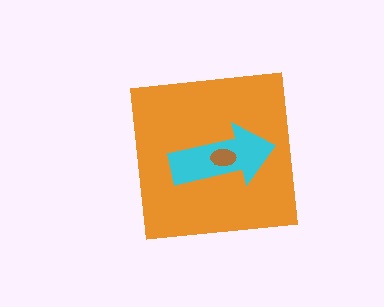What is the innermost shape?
The brown ellipse.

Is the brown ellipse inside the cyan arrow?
Yes.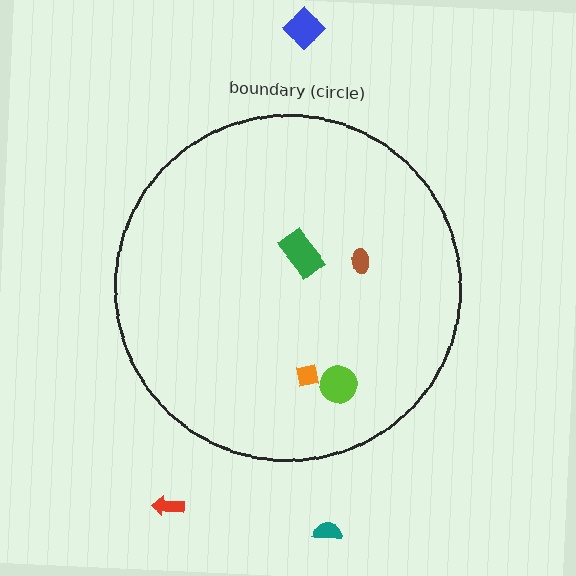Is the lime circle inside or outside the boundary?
Inside.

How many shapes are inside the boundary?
4 inside, 3 outside.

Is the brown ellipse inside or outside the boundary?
Inside.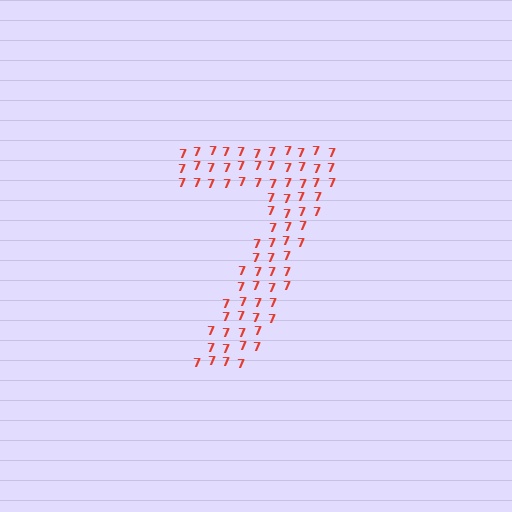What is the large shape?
The large shape is the digit 7.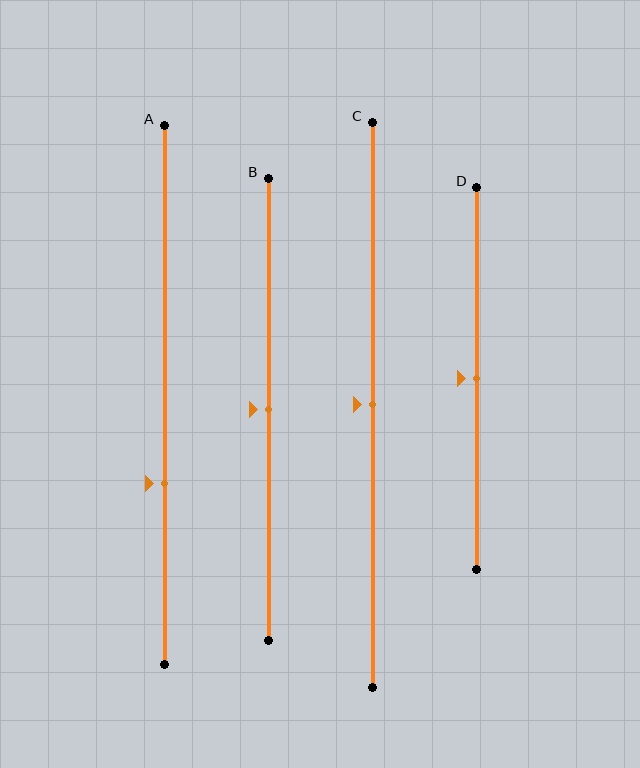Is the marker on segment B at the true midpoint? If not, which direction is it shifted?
Yes, the marker on segment B is at the true midpoint.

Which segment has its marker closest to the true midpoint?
Segment B has its marker closest to the true midpoint.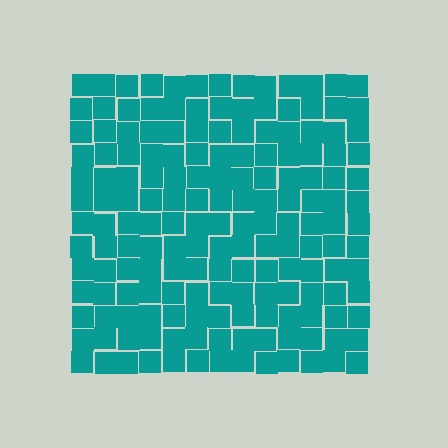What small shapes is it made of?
It is made of small squares.